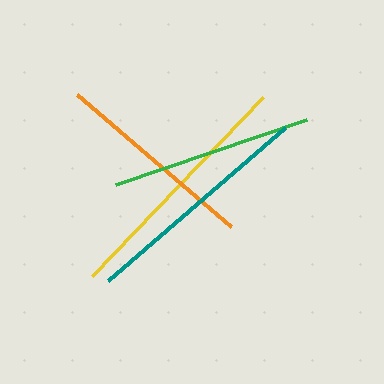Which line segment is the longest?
The yellow line is the longest at approximately 247 pixels.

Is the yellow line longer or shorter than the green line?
The yellow line is longer than the green line.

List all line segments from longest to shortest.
From longest to shortest: yellow, teal, orange, green.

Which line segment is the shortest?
The green line is the shortest at approximately 202 pixels.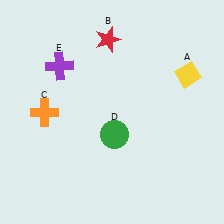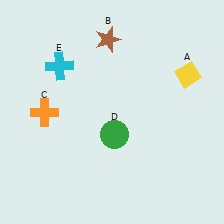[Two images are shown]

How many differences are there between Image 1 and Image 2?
There are 2 differences between the two images.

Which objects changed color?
B changed from red to brown. E changed from purple to cyan.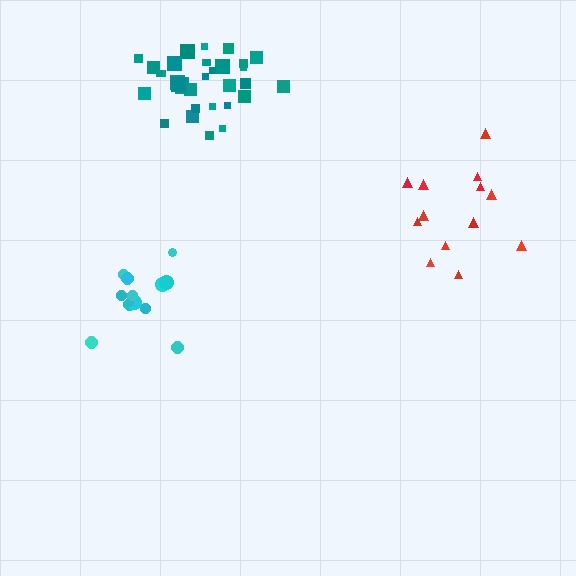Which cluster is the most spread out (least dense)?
Red.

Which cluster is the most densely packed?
Teal.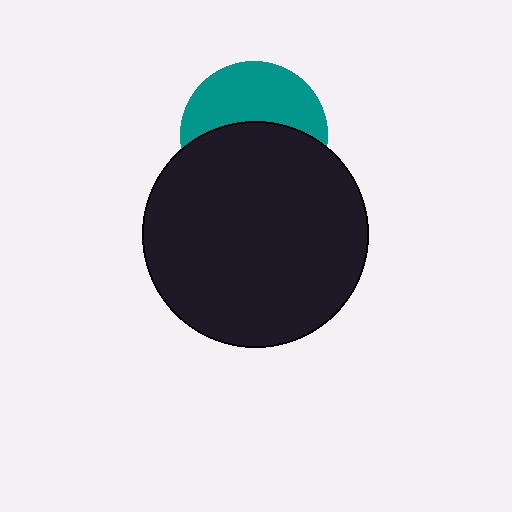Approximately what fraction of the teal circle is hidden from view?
Roughly 55% of the teal circle is hidden behind the black circle.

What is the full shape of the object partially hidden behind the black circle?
The partially hidden object is a teal circle.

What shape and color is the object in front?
The object in front is a black circle.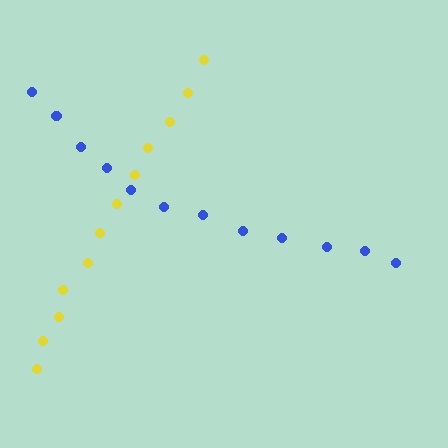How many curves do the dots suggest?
There are 2 distinct paths.